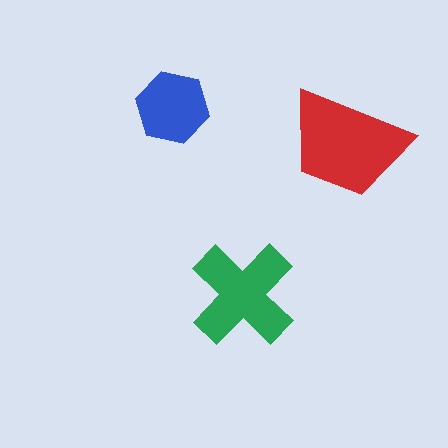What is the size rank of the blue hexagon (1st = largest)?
3rd.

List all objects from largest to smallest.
The red trapezoid, the green cross, the blue hexagon.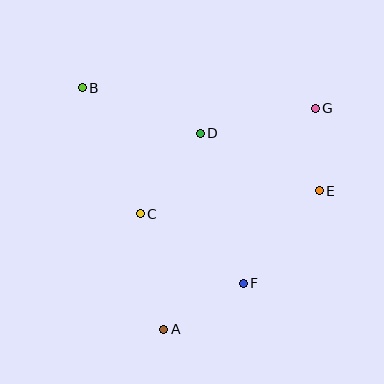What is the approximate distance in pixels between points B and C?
The distance between B and C is approximately 139 pixels.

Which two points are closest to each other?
Points E and G are closest to each other.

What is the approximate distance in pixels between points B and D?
The distance between B and D is approximately 126 pixels.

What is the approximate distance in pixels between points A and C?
The distance between A and C is approximately 118 pixels.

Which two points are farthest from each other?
Points A and G are farthest from each other.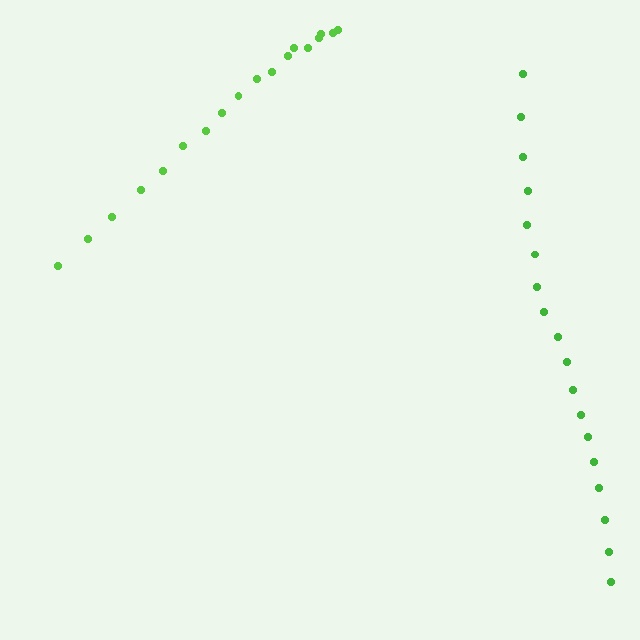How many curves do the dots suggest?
There are 2 distinct paths.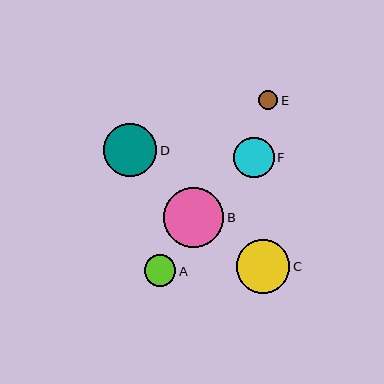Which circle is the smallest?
Circle E is the smallest with a size of approximately 19 pixels.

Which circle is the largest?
Circle B is the largest with a size of approximately 60 pixels.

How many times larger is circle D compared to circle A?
Circle D is approximately 1.7 times the size of circle A.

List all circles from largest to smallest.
From largest to smallest: B, D, C, F, A, E.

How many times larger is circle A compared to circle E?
Circle A is approximately 1.7 times the size of circle E.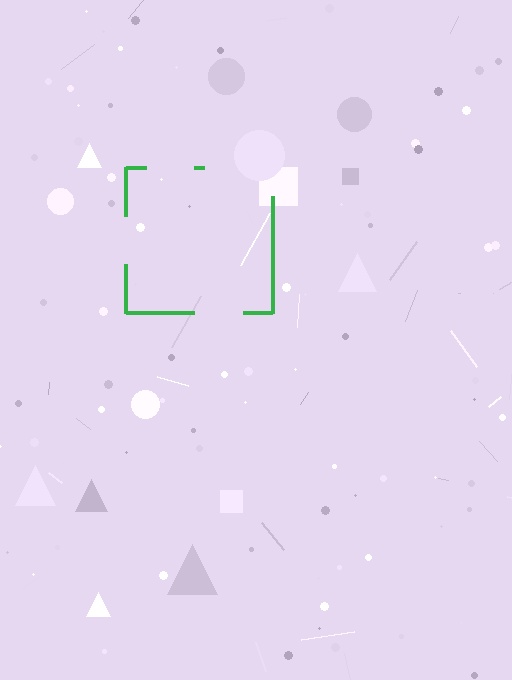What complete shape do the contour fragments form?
The contour fragments form a square.